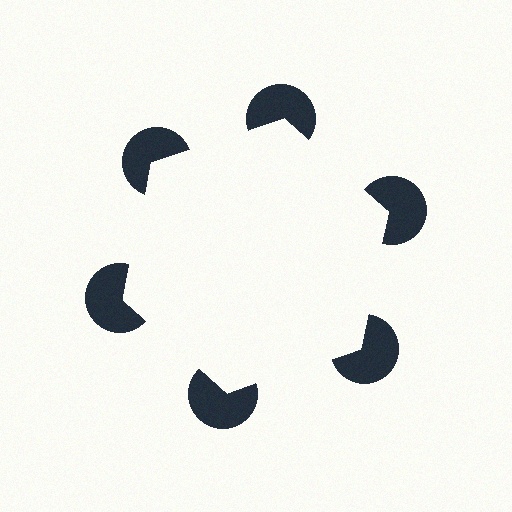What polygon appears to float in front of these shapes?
An illusory hexagon — its edges are inferred from the aligned wedge cuts in the pac-man discs, not physically drawn.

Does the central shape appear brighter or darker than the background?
It typically appears slightly brighter than the background, even though no actual brightness change is drawn.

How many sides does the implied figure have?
6 sides.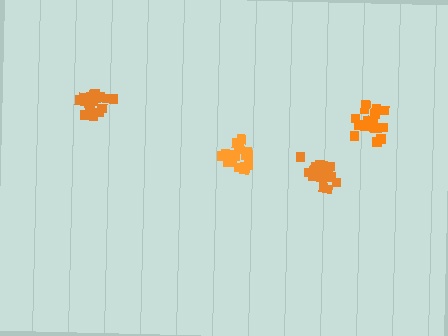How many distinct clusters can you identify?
There are 4 distinct clusters.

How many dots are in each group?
Group 1: 19 dots, Group 2: 20 dots, Group 3: 18 dots, Group 4: 16 dots (73 total).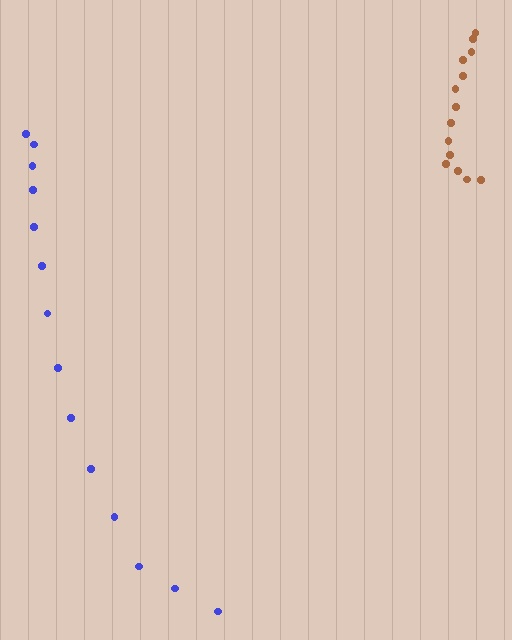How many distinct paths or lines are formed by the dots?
There are 2 distinct paths.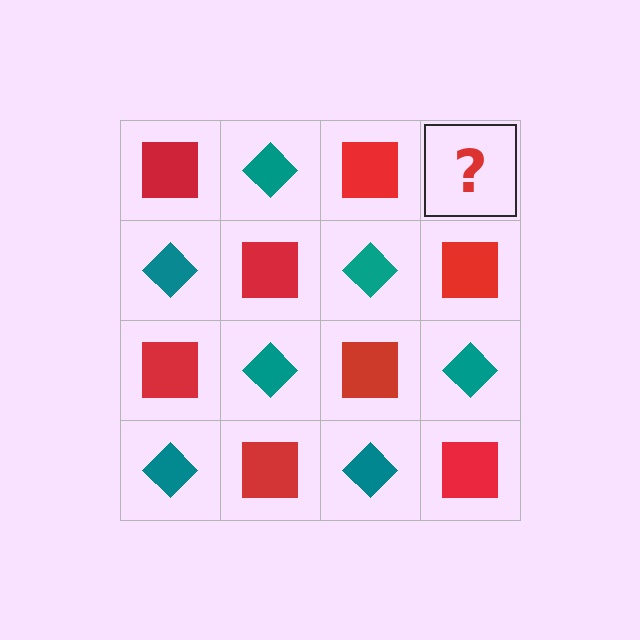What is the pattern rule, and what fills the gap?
The rule is that it alternates red square and teal diamond in a checkerboard pattern. The gap should be filled with a teal diamond.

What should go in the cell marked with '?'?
The missing cell should contain a teal diamond.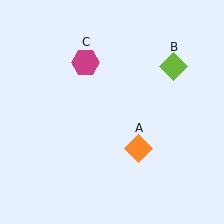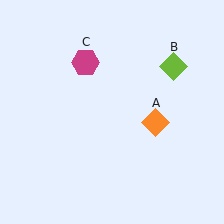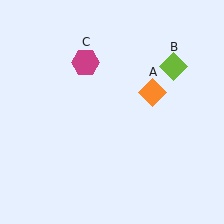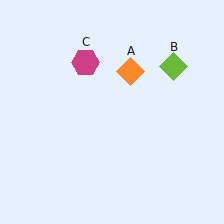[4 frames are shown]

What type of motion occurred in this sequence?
The orange diamond (object A) rotated counterclockwise around the center of the scene.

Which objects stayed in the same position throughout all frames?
Lime diamond (object B) and magenta hexagon (object C) remained stationary.